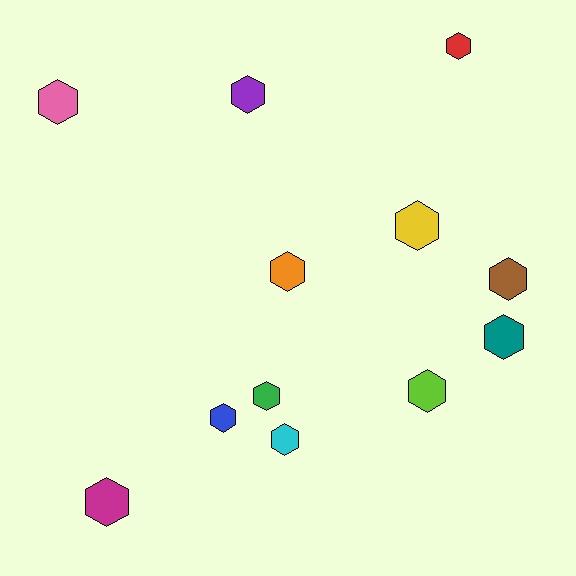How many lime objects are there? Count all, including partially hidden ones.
There is 1 lime object.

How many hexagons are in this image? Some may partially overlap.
There are 12 hexagons.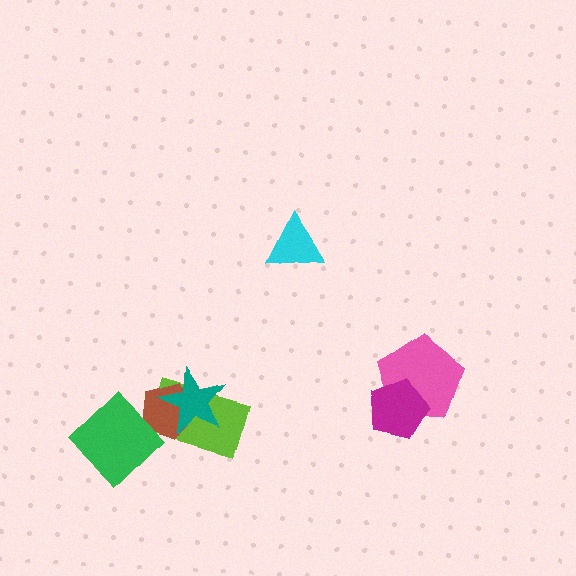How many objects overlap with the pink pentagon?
1 object overlaps with the pink pentagon.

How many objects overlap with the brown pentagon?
3 objects overlap with the brown pentagon.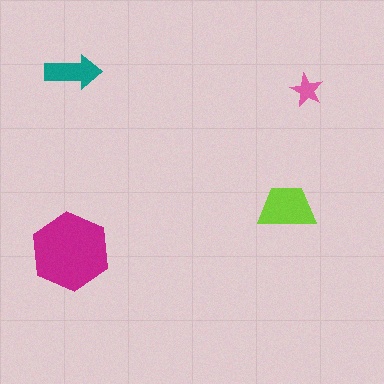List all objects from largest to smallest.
The magenta hexagon, the lime trapezoid, the teal arrow, the pink star.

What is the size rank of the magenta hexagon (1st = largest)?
1st.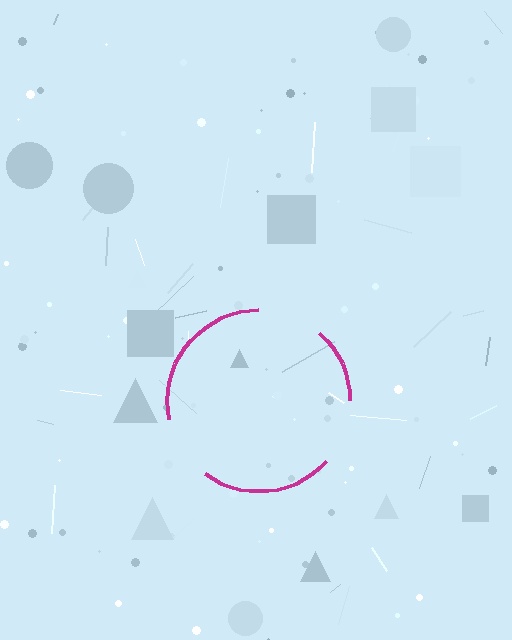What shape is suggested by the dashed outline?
The dashed outline suggests a circle.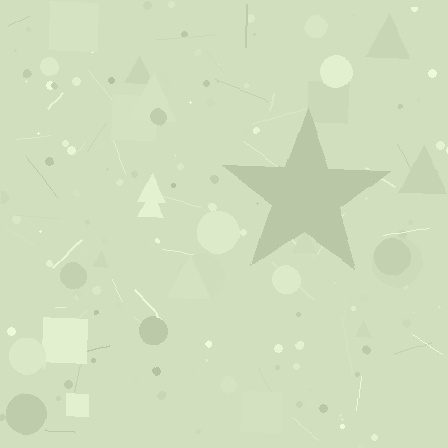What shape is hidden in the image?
A star is hidden in the image.